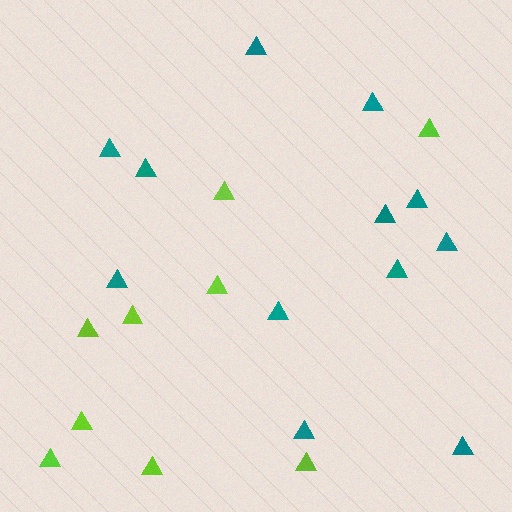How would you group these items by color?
There are 2 groups: one group of lime triangles (9) and one group of teal triangles (12).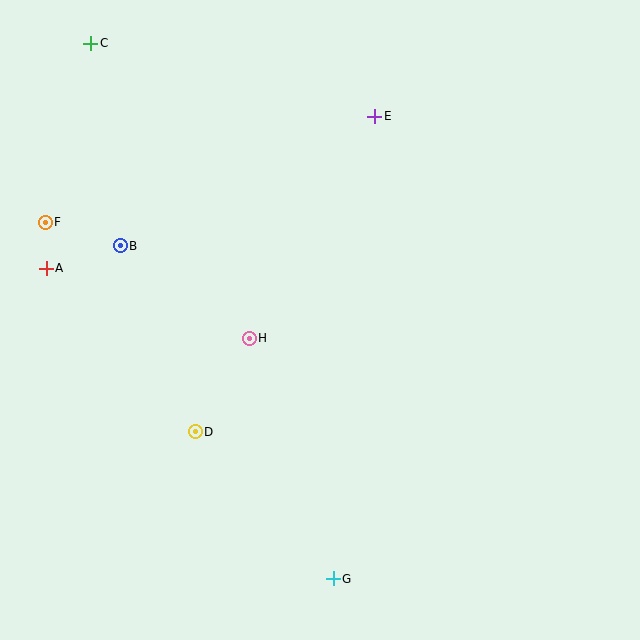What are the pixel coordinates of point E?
Point E is at (375, 116).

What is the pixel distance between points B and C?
The distance between B and C is 205 pixels.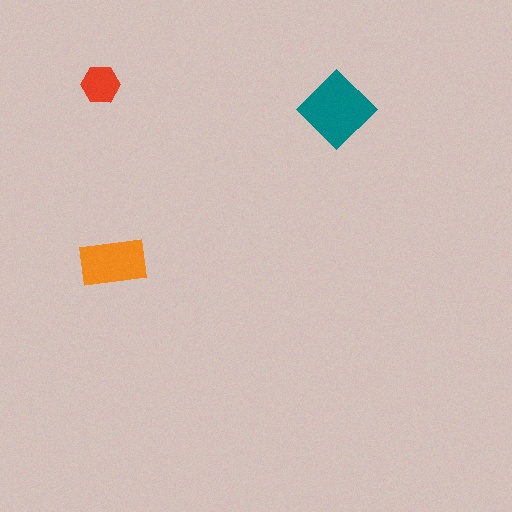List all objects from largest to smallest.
The teal diamond, the orange rectangle, the red hexagon.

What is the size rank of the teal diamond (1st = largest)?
1st.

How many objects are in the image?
There are 3 objects in the image.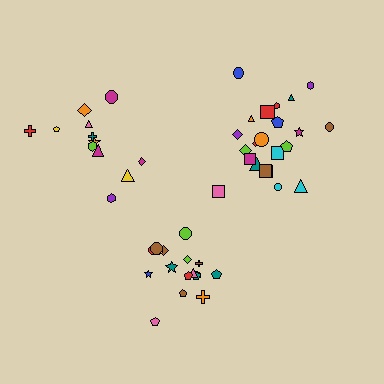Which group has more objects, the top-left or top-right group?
The top-right group.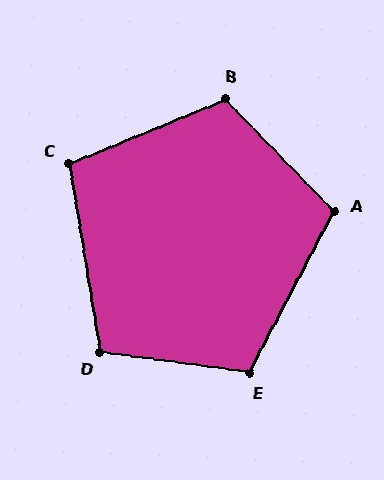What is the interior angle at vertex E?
Approximately 110 degrees (obtuse).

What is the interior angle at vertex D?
Approximately 107 degrees (obtuse).